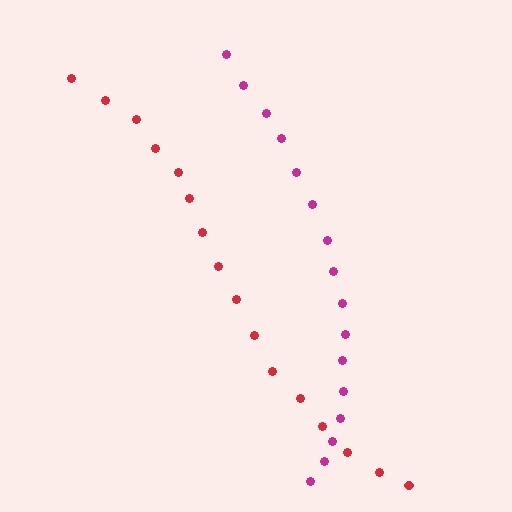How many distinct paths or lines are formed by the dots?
There are 2 distinct paths.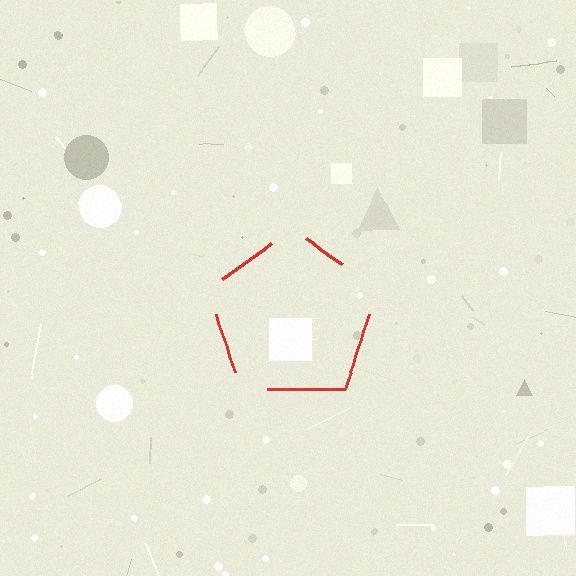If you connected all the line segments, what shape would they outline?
They would outline a pentagon.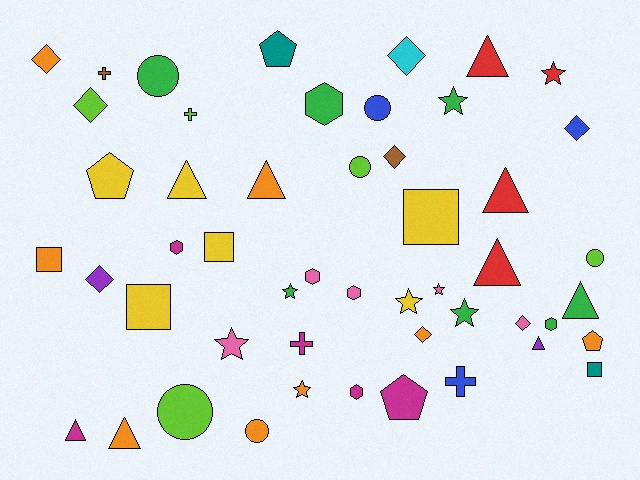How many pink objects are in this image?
There are 5 pink objects.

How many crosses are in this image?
There are 4 crosses.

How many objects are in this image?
There are 50 objects.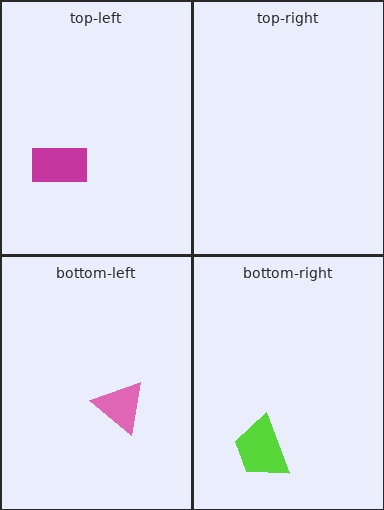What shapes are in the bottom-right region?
The lime trapezoid.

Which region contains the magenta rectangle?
The top-left region.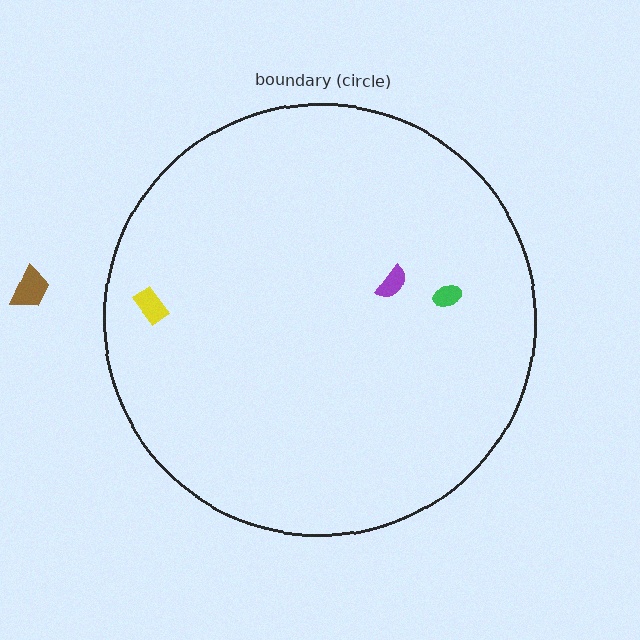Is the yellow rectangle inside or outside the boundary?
Inside.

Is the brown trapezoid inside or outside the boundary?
Outside.